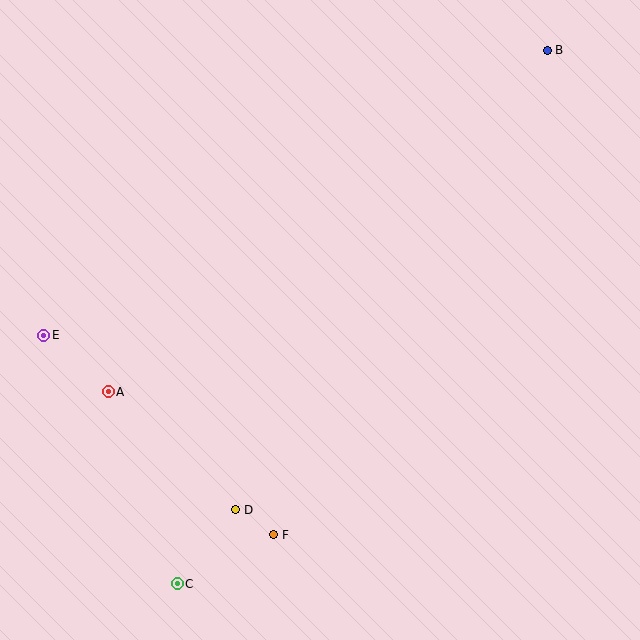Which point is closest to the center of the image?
Point D at (236, 510) is closest to the center.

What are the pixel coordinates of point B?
Point B is at (547, 50).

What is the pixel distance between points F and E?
The distance between F and E is 304 pixels.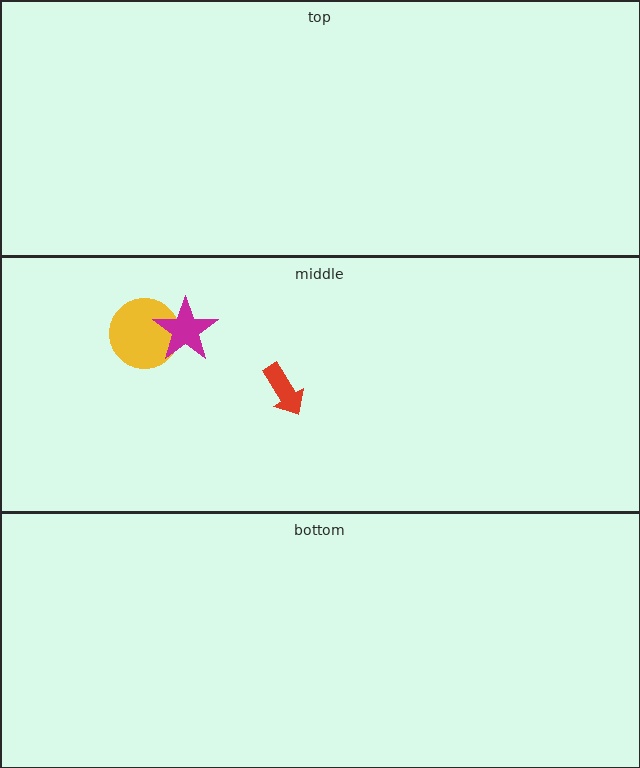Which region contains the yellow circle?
The middle region.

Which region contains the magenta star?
The middle region.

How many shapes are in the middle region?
3.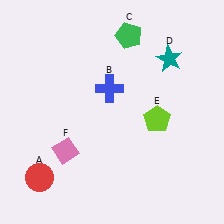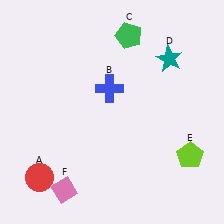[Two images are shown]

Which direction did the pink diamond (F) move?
The pink diamond (F) moved down.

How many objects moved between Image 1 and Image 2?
2 objects moved between the two images.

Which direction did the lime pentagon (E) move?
The lime pentagon (E) moved down.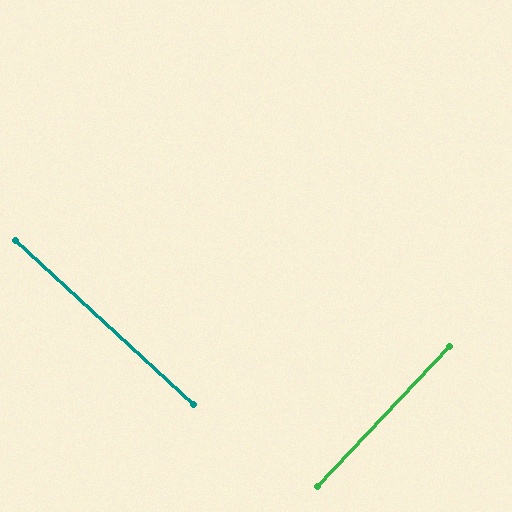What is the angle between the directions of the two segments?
Approximately 89 degrees.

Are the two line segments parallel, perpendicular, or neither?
Perpendicular — they meet at approximately 89°.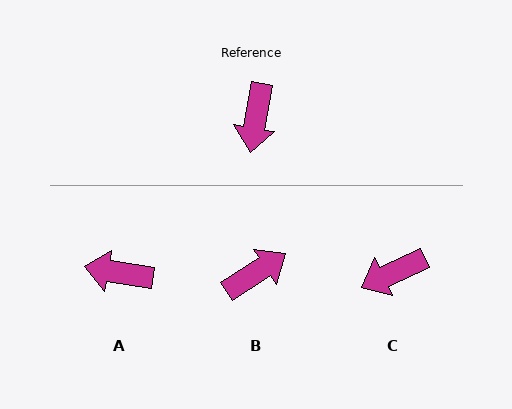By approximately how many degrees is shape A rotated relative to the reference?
Approximately 90 degrees clockwise.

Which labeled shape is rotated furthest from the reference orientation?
B, about 132 degrees away.